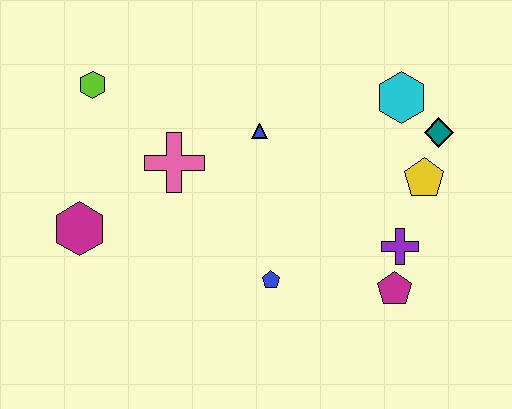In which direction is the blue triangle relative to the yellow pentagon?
The blue triangle is to the left of the yellow pentagon.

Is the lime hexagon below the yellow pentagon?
No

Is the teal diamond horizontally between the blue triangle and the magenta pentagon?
No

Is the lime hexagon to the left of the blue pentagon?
Yes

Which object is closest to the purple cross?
The magenta pentagon is closest to the purple cross.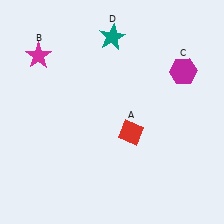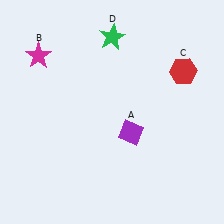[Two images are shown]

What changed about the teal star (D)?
In Image 1, D is teal. In Image 2, it changed to green.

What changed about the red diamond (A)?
In Image 1, A is red. In Image 2, it changed to purple.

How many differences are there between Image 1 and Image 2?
There are 3 differences between the two images.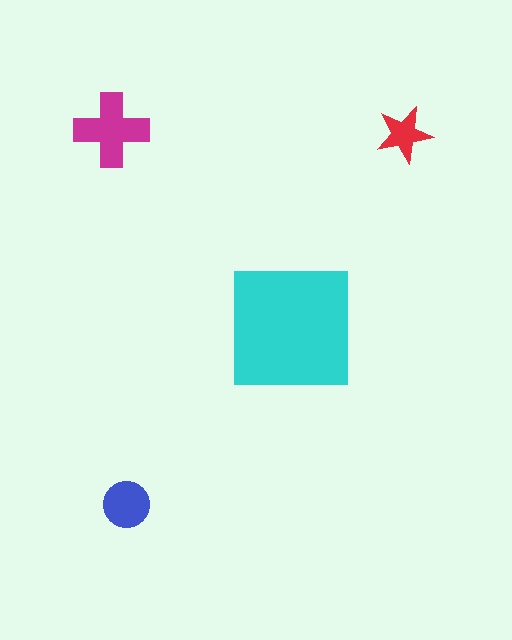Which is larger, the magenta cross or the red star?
The magenta cross.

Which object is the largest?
The cyan square.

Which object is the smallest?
The red star.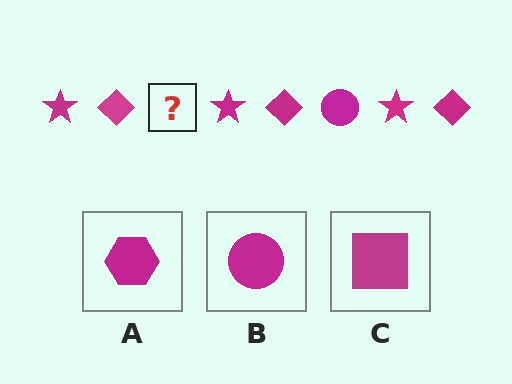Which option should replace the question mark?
Option B.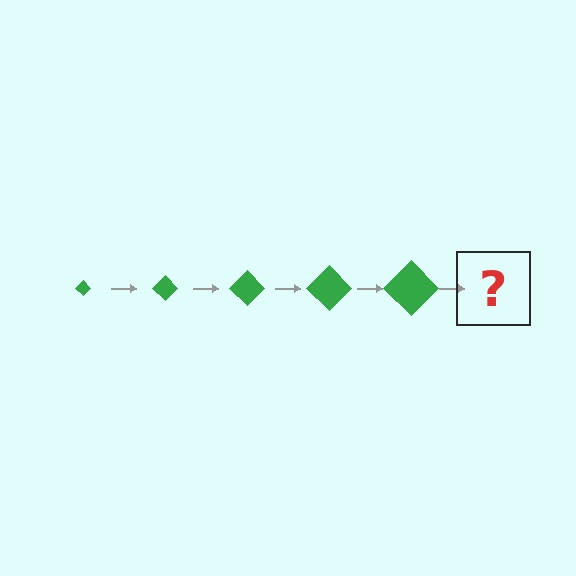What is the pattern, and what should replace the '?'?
The pattern is that the diamond gets progressively larger each step. The '?' should be a green diamond, larger than the previous one.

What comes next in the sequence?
The next element should be a green diamond, larger than the previous one.